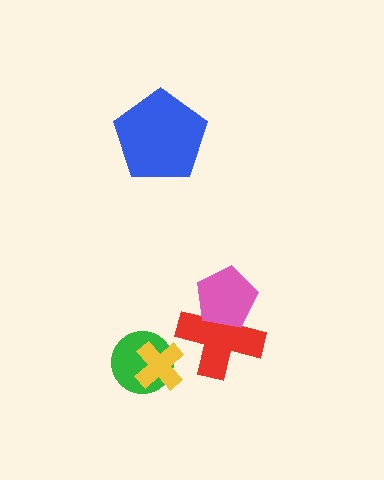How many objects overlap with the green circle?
1 object overlaps with the green circle.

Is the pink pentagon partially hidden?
No, no other shape covers it.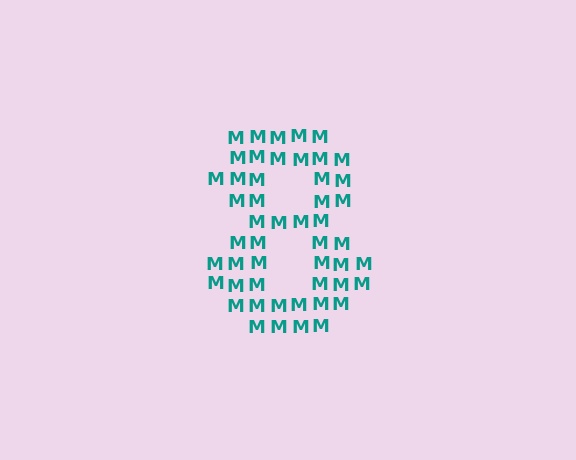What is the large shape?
The large shape is the digit 8.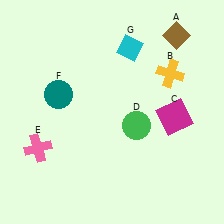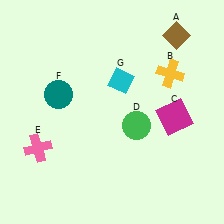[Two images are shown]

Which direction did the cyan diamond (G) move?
The cyan diamond (G) moved down.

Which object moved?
The cyan diamond (G) moved down.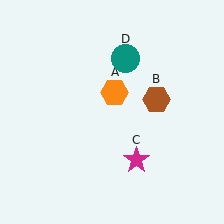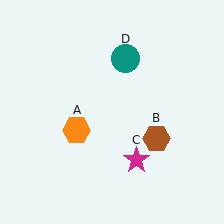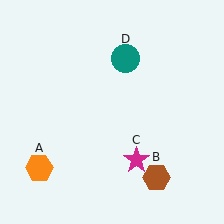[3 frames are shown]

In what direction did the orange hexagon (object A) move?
The orange hexagon (object A) moved down and to the left.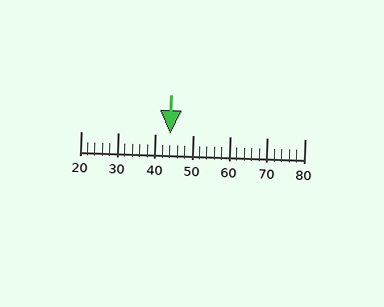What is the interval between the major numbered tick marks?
The major tick marks are spaced 10 units apart.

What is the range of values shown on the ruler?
The ruler shows values from 20 to 80.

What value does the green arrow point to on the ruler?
The green arrow points to approximately 44.